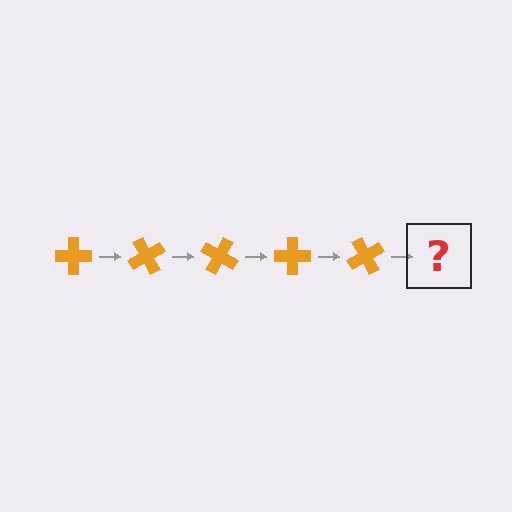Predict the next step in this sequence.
The next step is an orange cross rotated 300 degrees.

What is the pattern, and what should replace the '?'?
The pattern is that the cross rotates 60 degrees each step. The '?' should be an orange cross rotated 300 degrees.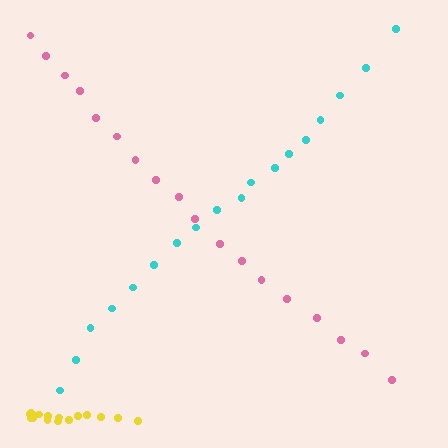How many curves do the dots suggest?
There are 3 distinct paths.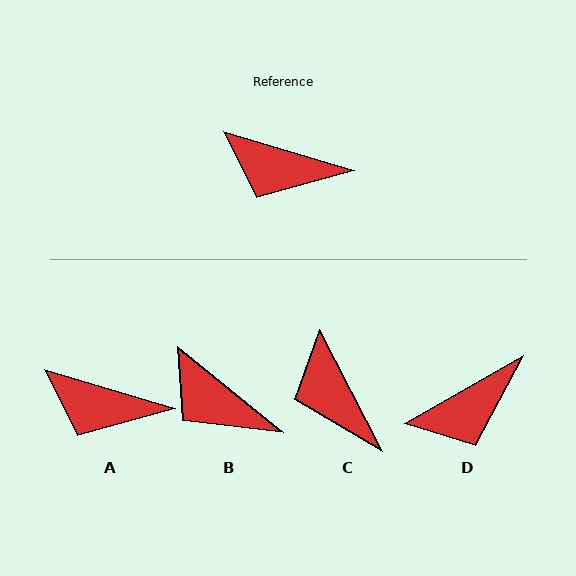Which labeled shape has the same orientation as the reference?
A.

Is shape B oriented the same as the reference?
No, it is off by about 22 degrees.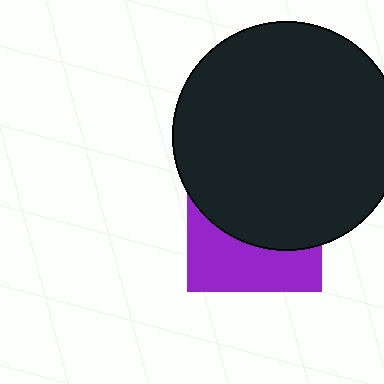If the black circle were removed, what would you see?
You would see the complete purple square.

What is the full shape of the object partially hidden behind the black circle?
The partially hidden object is a purple square.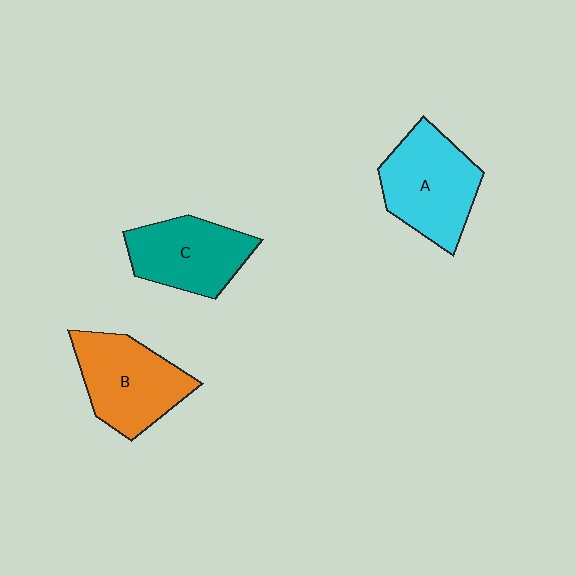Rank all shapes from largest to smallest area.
From largest to smallest: A (cyan), B (orange), C (teal).